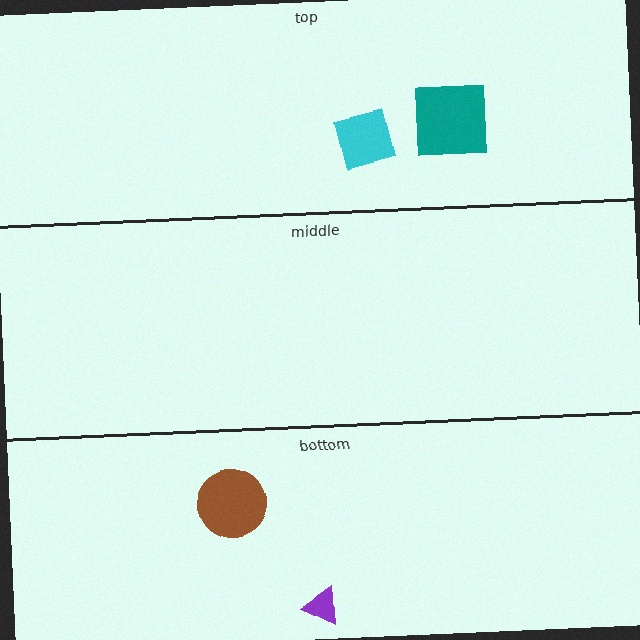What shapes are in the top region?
The teal square, the cyan square.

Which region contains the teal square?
The top region.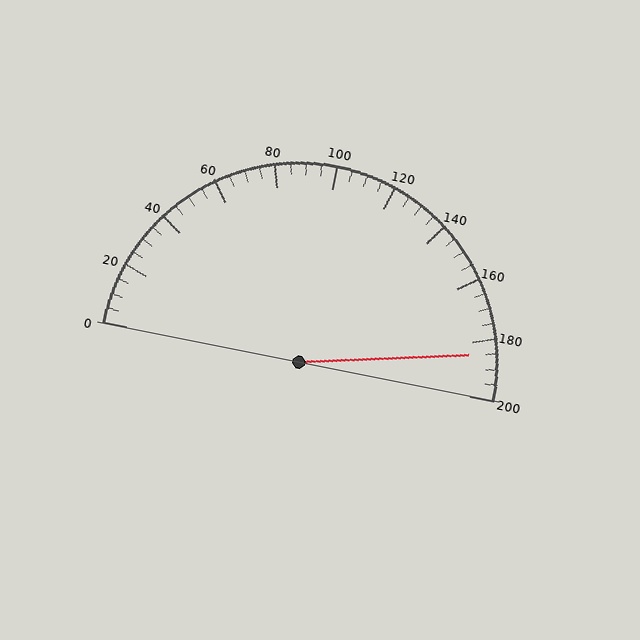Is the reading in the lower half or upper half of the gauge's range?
The reading is in the upper half of the range (0 to 200).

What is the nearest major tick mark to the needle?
The nearest major tick mark is 180.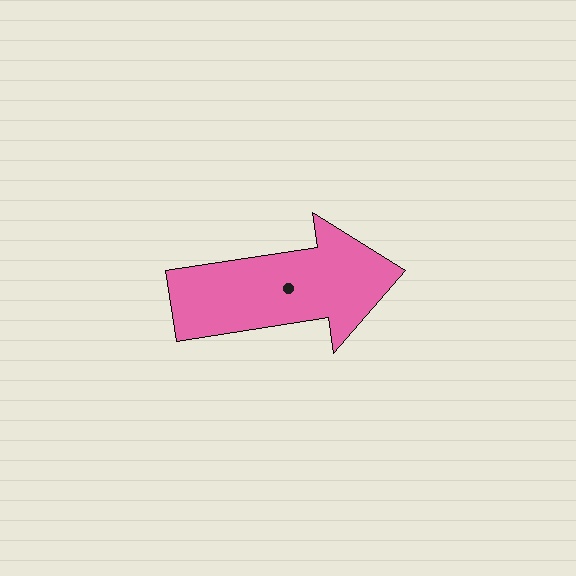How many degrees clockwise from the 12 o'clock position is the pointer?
Approximately 81 degrees.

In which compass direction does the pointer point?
East.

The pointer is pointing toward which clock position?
Roughly 3 o'clock.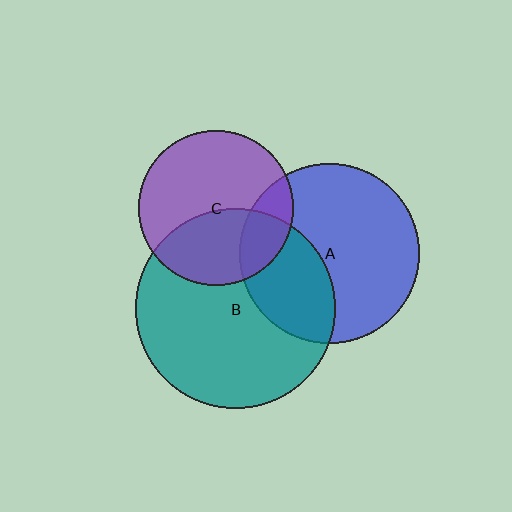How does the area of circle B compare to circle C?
Approximately 1.7 times.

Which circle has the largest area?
Circle B (teal).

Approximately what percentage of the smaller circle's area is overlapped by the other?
Approximately 20%.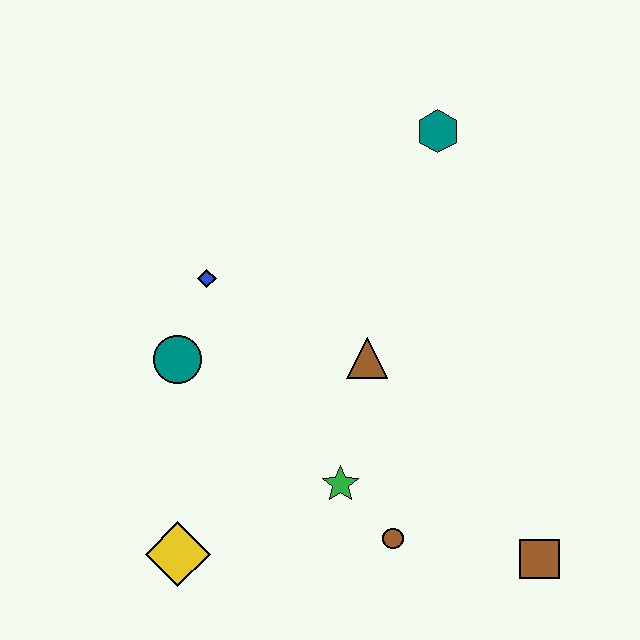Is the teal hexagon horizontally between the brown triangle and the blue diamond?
No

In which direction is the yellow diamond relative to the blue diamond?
The yellow diamond is below the blue diamond.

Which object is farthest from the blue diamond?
The brown square is farthest from the blue diamond.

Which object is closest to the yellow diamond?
The green star is closest to the yellow diamond.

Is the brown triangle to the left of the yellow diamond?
No